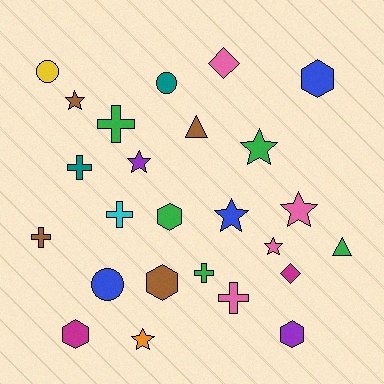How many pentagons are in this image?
There are no pentagons.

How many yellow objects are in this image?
There is 1 yellow object.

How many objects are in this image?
There are 25 objects.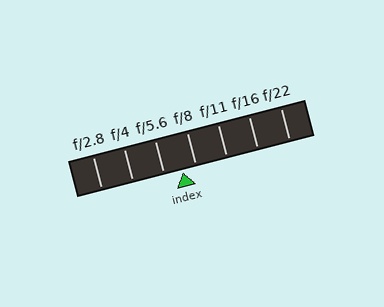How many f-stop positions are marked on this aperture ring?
There are 7 f-stop positions marked.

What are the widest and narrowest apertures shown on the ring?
The widest aperture shown is f/2.8 and the narrowest is f/22.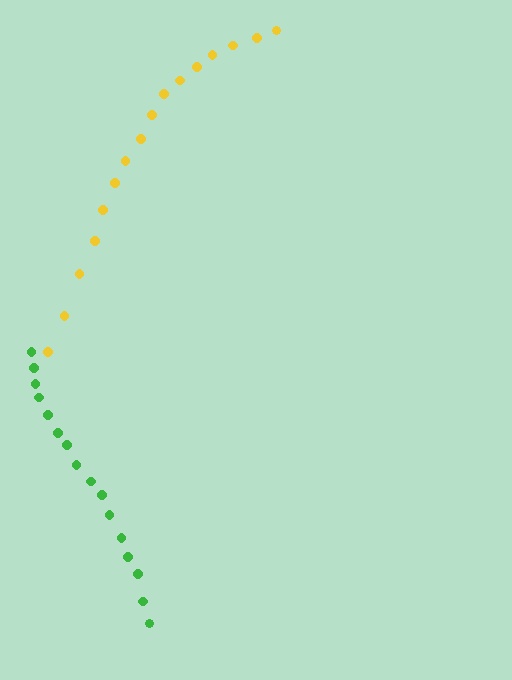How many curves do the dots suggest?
There are 2 distinct paths.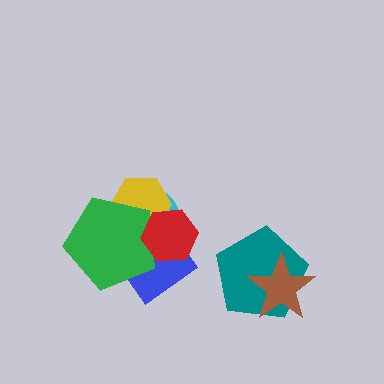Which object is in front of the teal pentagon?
The brown star is in front of the teal pentagon.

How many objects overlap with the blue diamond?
4 objects overlap with the blue diamond.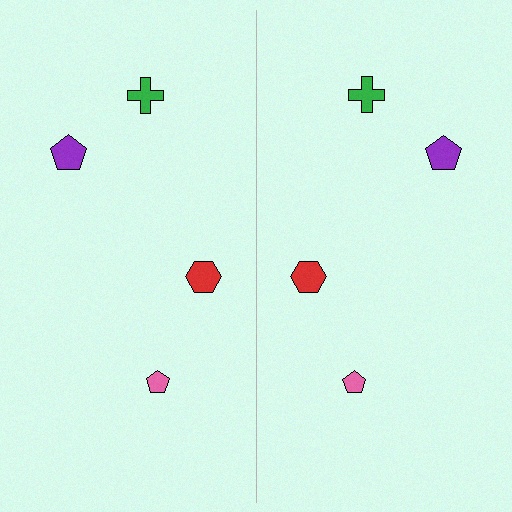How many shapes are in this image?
There are 8 shapes in this image.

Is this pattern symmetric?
Yes, this pattern has bilateral (reflection) symmetry.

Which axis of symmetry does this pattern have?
The pattern has a vertical axis of symmetry running through the center of the image.